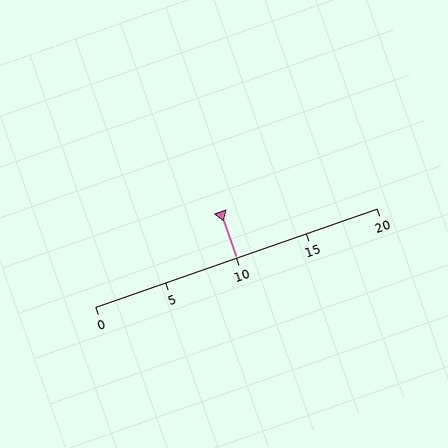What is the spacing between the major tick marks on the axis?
The major ticks are spaced 5 apart.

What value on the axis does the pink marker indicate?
The marker indicates approximately 10.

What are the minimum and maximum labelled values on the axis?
The axis runs from 0 to 20.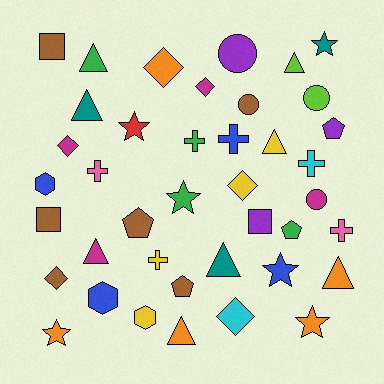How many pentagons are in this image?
There are 4 pentagons.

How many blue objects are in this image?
There are 4 blue objects.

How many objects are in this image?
There are 40 objects.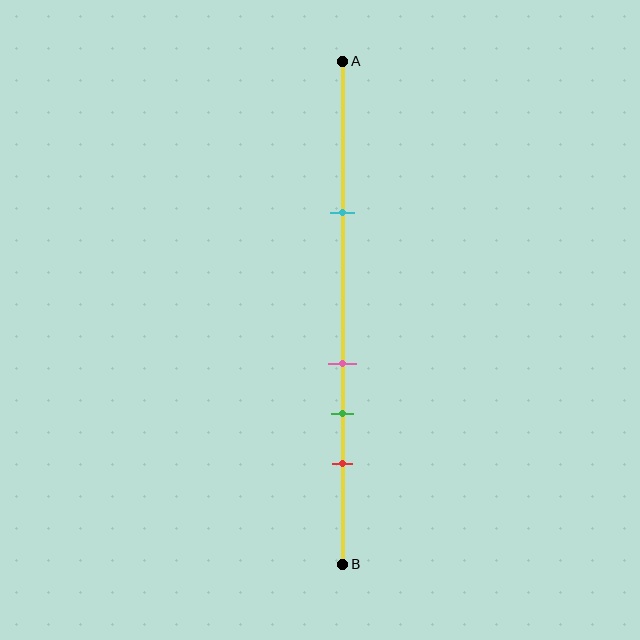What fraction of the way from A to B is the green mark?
The green mark is approximately 70% (0.7) of the way from A to B.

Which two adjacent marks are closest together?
The pink and green marks are the closest adjacent pair.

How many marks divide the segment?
There are 4 marks dividing the segment.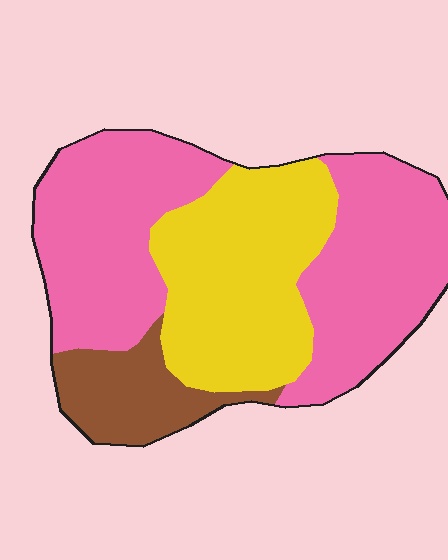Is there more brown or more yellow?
Yellow.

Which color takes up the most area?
Pink, at roughly 55%.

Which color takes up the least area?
Brown, at roughly 15%.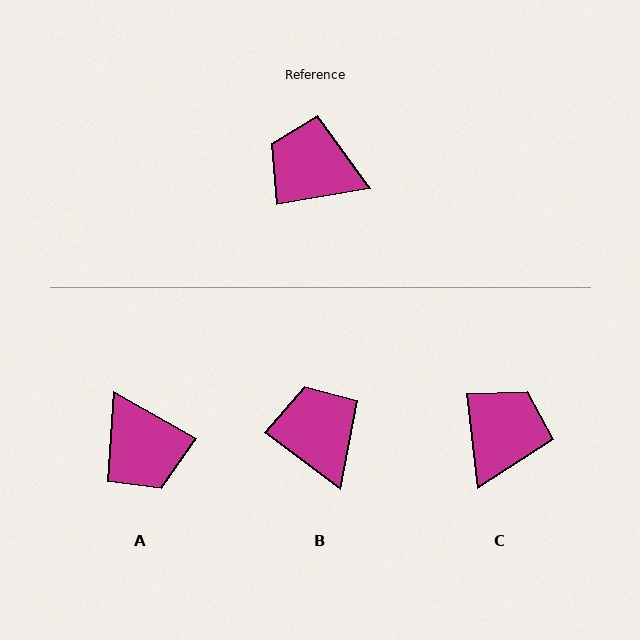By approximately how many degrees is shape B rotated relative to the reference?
Approximately 46 degrees clockwise.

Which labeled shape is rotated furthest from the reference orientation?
A, about 141 degrees away.